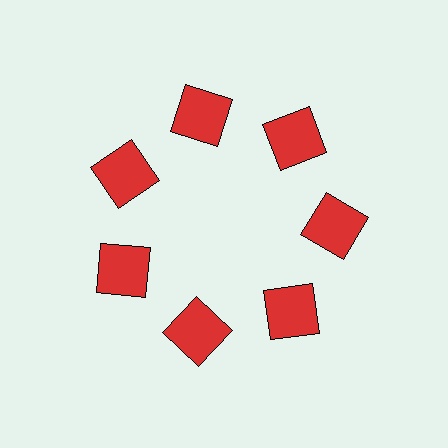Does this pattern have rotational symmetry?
Yes, this pattern has 7-fold rotational symmetry. It looks the same after rotating 51 degrees around the center.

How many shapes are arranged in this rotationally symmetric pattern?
There are 7 shapes, arranged in 7 groups of 1.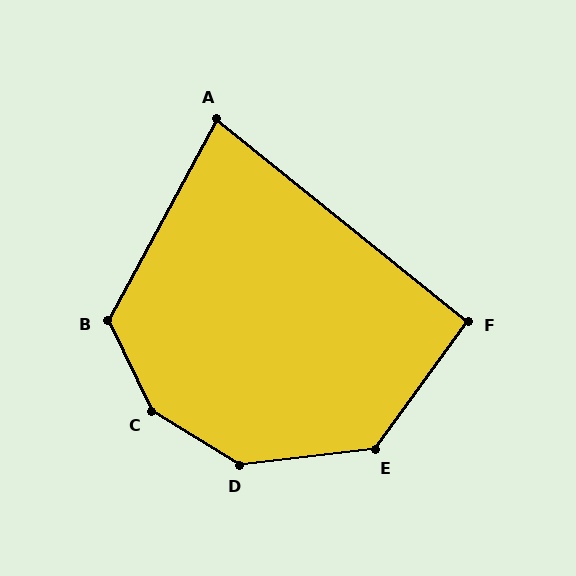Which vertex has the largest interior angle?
C, at approximately 148 degrees.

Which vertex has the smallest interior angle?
A, at approximately 80 degrees.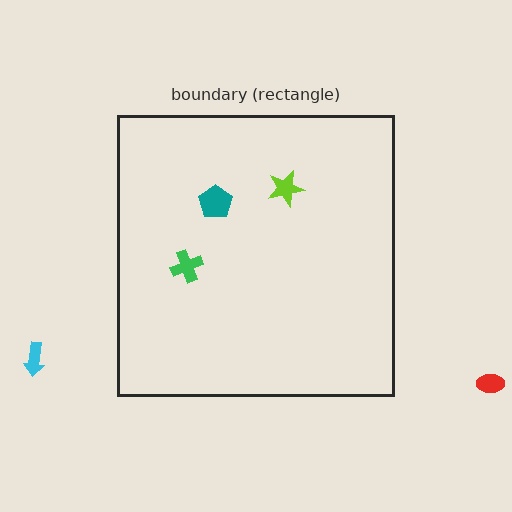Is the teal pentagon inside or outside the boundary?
Inside.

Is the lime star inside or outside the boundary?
Inside.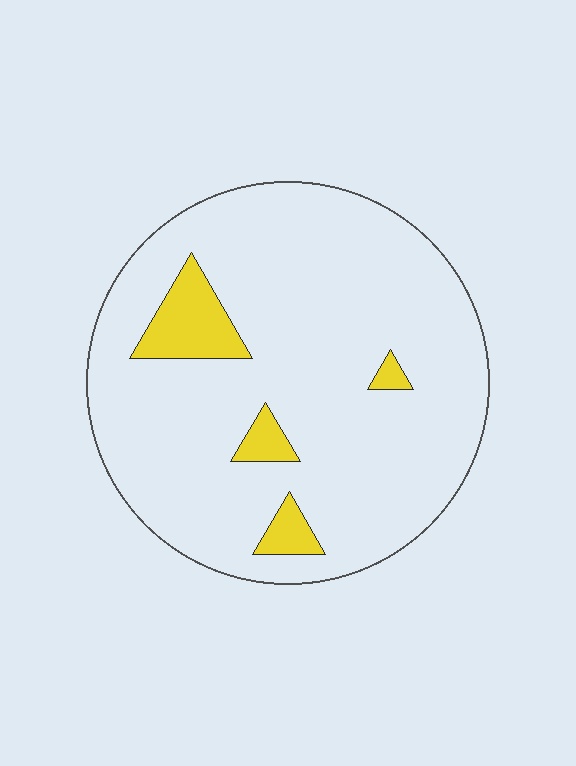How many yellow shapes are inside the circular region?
4.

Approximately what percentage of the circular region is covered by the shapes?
Approximately 10%.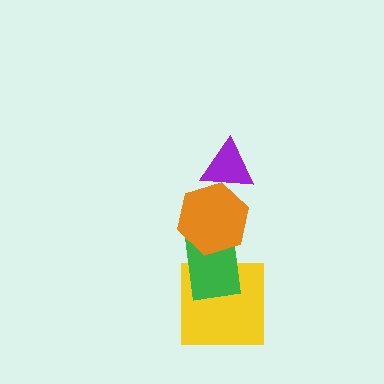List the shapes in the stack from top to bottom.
From top to bottom: the purple triangle, the orange hexagon, the green rectangle, the yellow square.